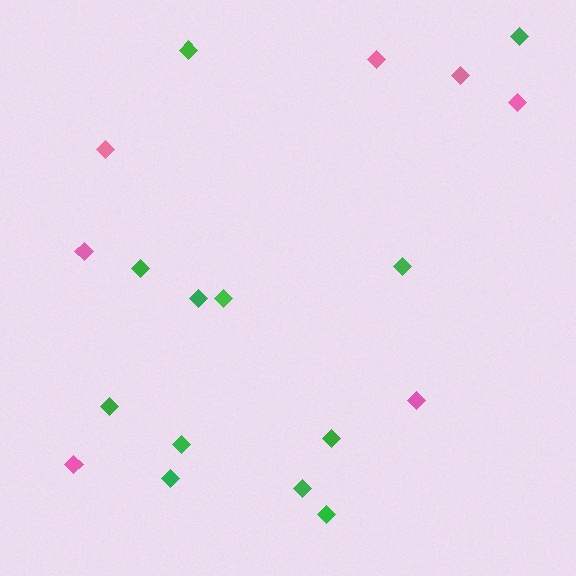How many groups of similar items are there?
There are 2 groups: one group of green diamonds (12) and one group of pink diamonds (7).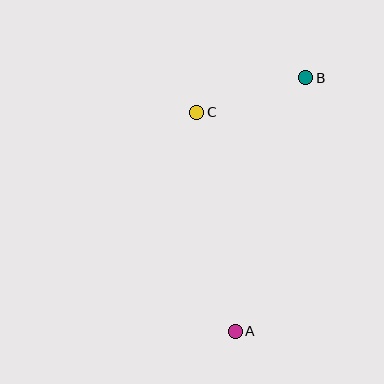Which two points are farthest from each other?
Points A and B are farthest from each other.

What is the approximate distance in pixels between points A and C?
The distance between A and C is approximately 222 pixels.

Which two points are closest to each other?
Points B and C are closest to each other.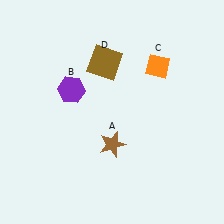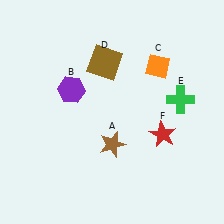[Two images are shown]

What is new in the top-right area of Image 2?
A green cross (E) was added in the top-right area of Image 2.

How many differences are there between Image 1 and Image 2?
There are 2 differences between the two images.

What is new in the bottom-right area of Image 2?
A red star (F) was added in the bottom-right area of Image 2.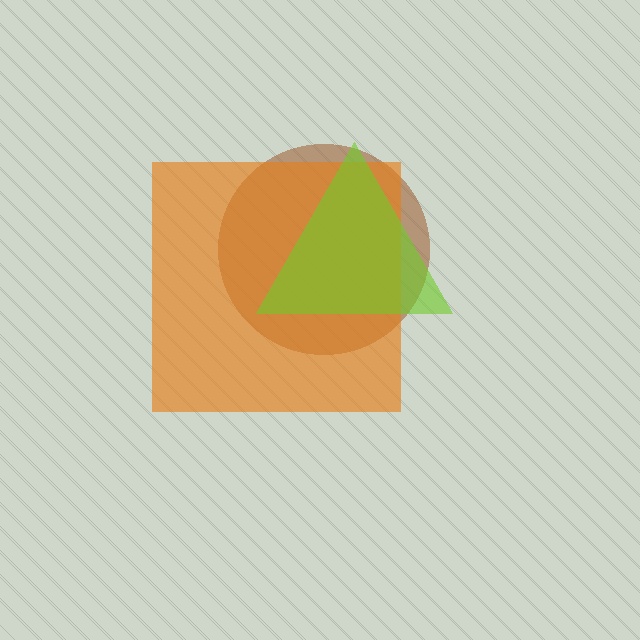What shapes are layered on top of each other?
The layered shapes are: a brown circle, an orange square, a lime triangle.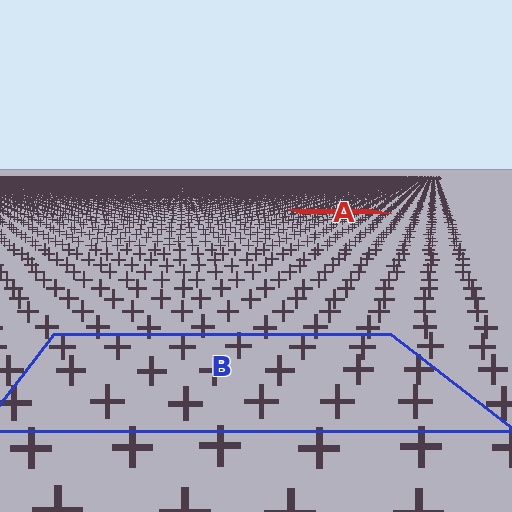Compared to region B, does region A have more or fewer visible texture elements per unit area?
Region A has more texture elements per unit area — they are packed more densely because it is farther away.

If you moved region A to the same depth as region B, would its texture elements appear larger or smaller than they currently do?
They would appear larger. At a closer depth, the same texture elements are projected at a bigger on-screen size.